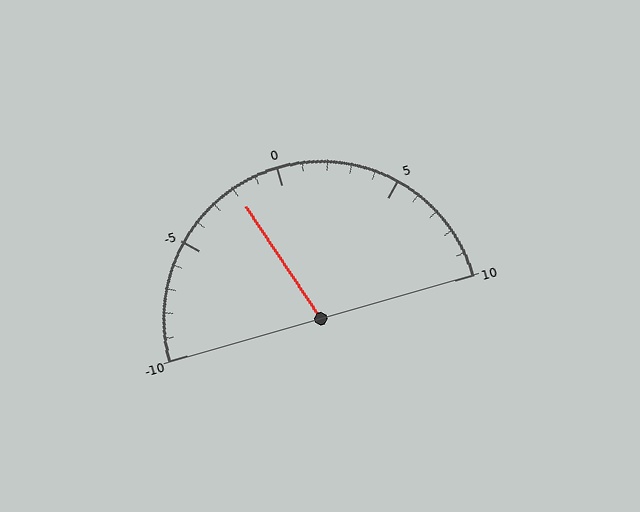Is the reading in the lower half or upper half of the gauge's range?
The reading is in the lower half of the range (-10 to 10).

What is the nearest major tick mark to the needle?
The nearest major tick mark is 0.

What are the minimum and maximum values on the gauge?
The gauge ranges from -10 to 10.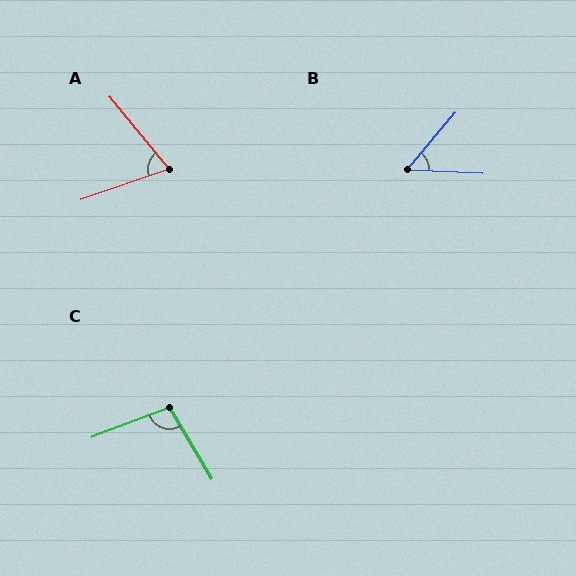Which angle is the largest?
C, at approximately 100 degrees.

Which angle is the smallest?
B, at approximately 52 degrees.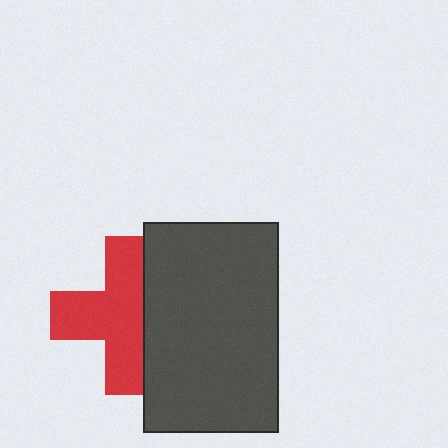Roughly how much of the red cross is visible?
Most of it is visible (roughly 67%).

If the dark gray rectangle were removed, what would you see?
You would see the complete red cross.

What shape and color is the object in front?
The object in front is a dark gray rectangle.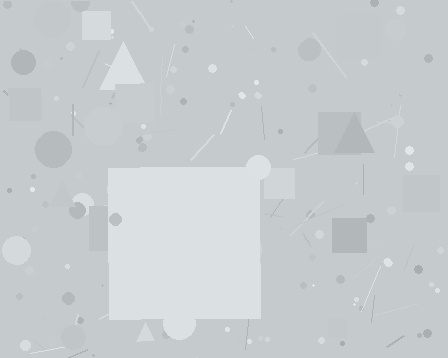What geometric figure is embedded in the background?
A square is embedded in the background.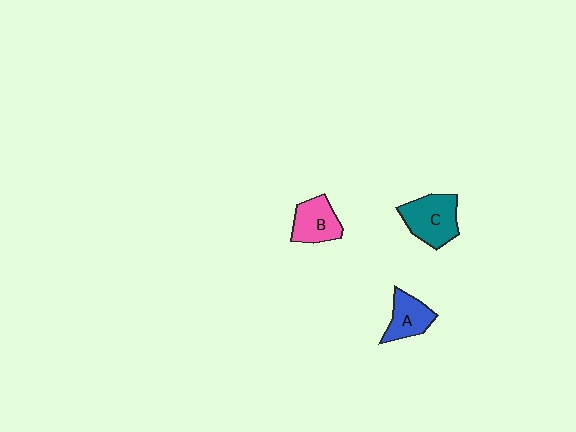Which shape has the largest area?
Shape C (teal).